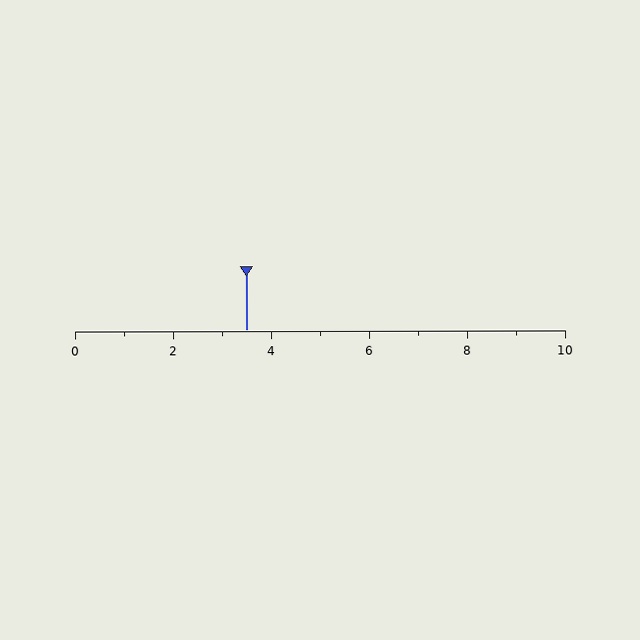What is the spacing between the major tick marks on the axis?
The major ticks are spaced 2 apart.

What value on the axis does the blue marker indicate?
The marker indicates approximately 3.5.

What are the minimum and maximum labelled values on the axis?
The axis runs from 0 to 10.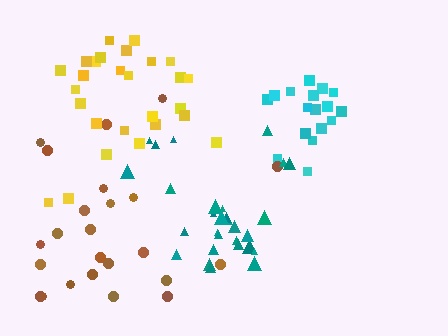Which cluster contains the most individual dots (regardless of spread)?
Teal (29).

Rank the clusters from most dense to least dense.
cyan, teal, yellow, brown.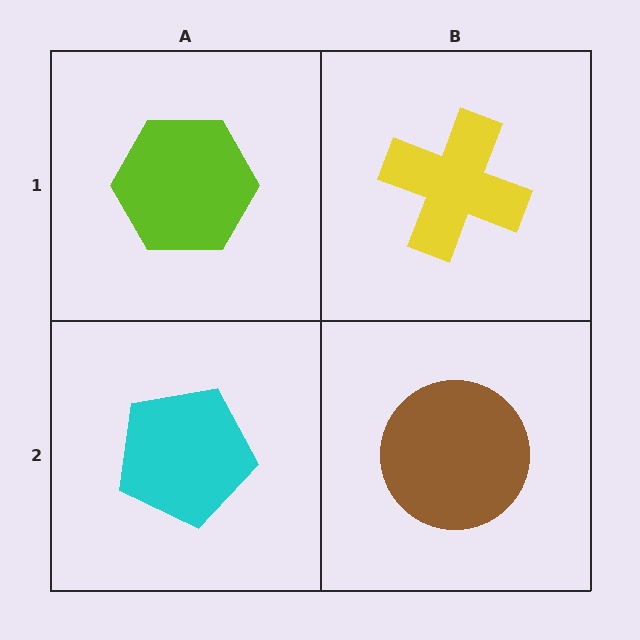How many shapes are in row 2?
2 shapes.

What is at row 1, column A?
A lime hexagon.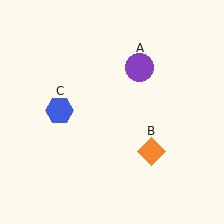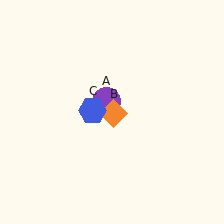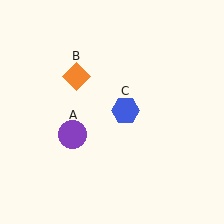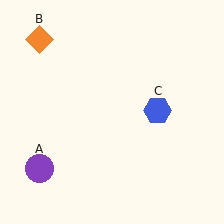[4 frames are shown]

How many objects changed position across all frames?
3 objects changed position: purple circle (object A), orange diamond (object B), blue hexagon (object C).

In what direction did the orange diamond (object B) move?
The orange diamond (object B) moved up and to the left.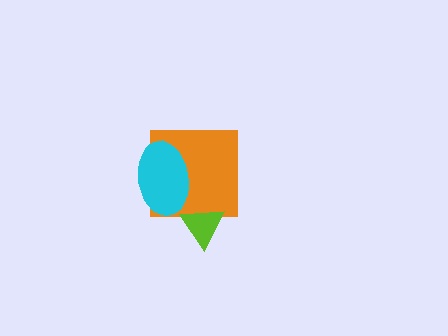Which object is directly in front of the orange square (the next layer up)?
The cyan ellipse is directly in front of the orange square.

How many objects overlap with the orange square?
2 objects overlap with the orange square.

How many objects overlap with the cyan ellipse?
1 object overlaps with the cyan ellipse.